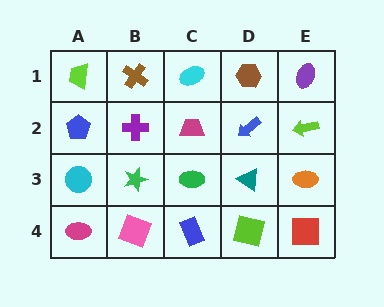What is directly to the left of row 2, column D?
A magenta trapezoid.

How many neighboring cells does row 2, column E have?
3.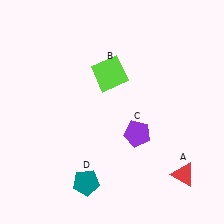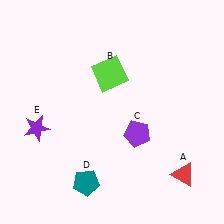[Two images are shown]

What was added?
A purple star (E) was added in Image 2.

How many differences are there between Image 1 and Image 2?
There is 1 difference between the two images.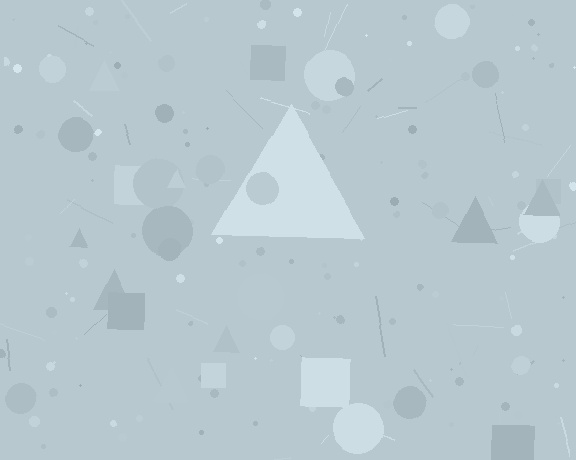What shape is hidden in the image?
A triangle is hidden in the image.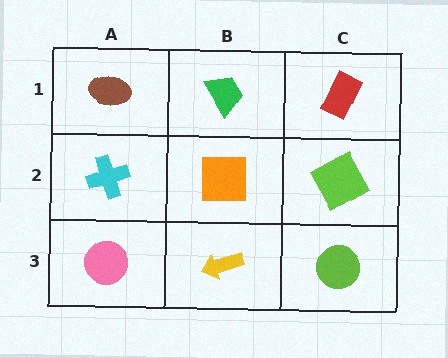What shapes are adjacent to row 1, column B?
An orange square (row 2, column B), a brown ellipse (row 1, column A), a red rectangle (row 1, column C).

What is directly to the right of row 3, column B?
A lime circle.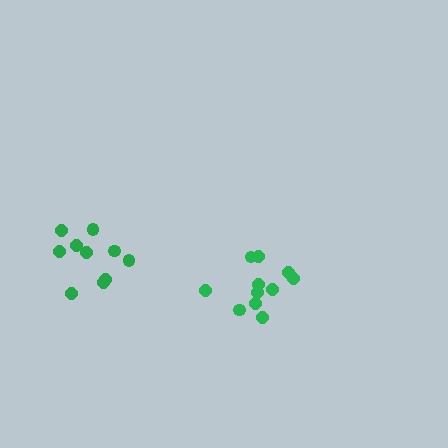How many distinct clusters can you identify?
There are 2 distinct clusters.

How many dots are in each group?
Group 1: 11 dots, Group 2: 10 dots (21 total).